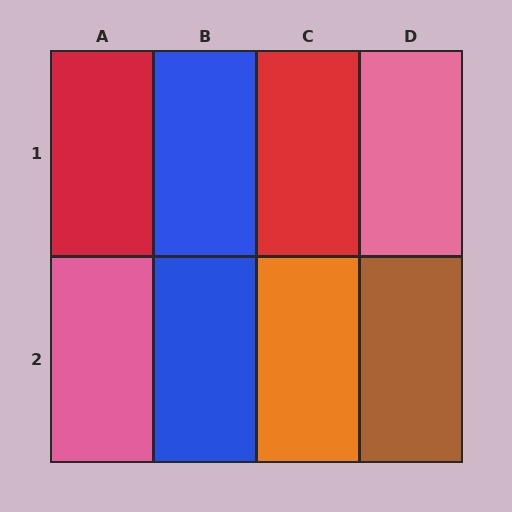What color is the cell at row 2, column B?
Blue.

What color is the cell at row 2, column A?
Pink.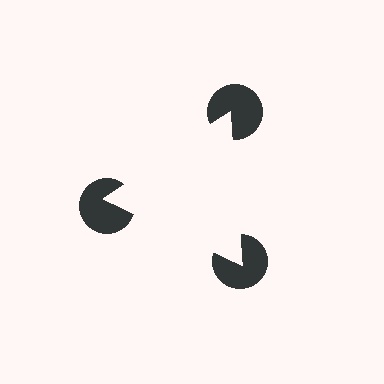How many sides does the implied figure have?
3 sides.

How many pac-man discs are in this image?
There are 3 — one at each vertex of the illusory triangle.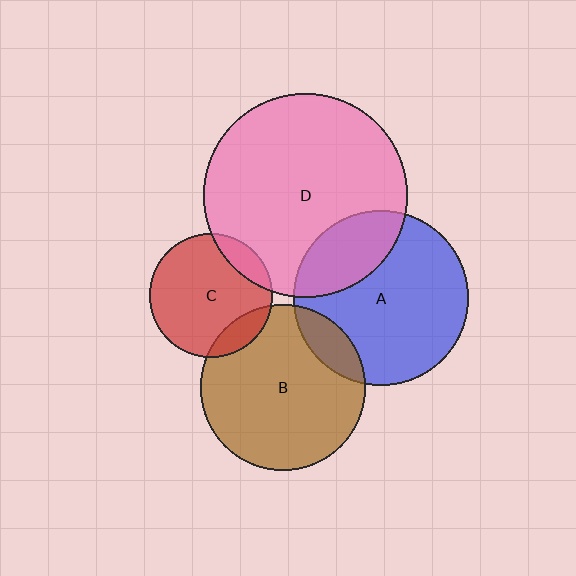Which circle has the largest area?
Circle D (pink).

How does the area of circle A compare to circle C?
Approximately 2.0 times.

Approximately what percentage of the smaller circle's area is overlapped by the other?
Approximately 25%.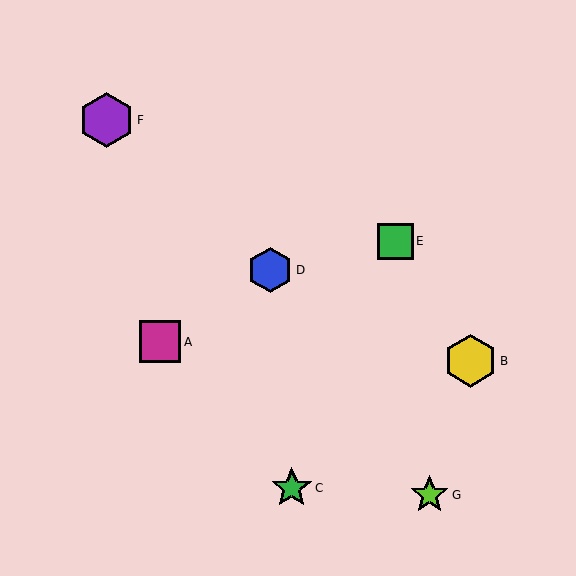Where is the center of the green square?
The center of the green square is at (395, 241).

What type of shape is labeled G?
Shape G is a lime star.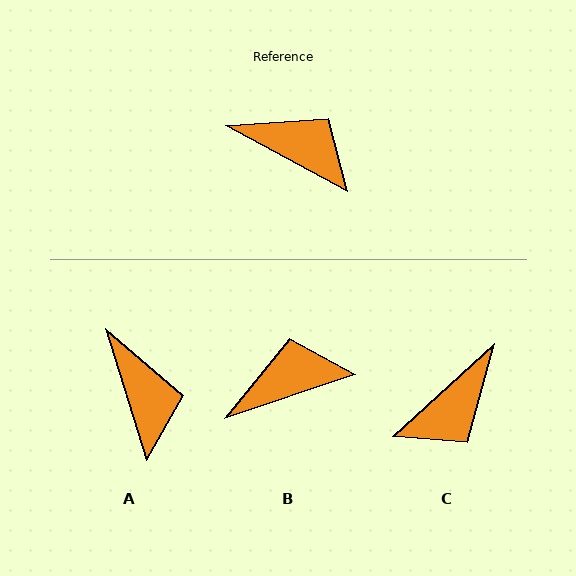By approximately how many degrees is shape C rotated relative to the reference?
Approximately 109 degrees clockwise.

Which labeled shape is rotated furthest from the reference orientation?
C, about 109 degrees away.